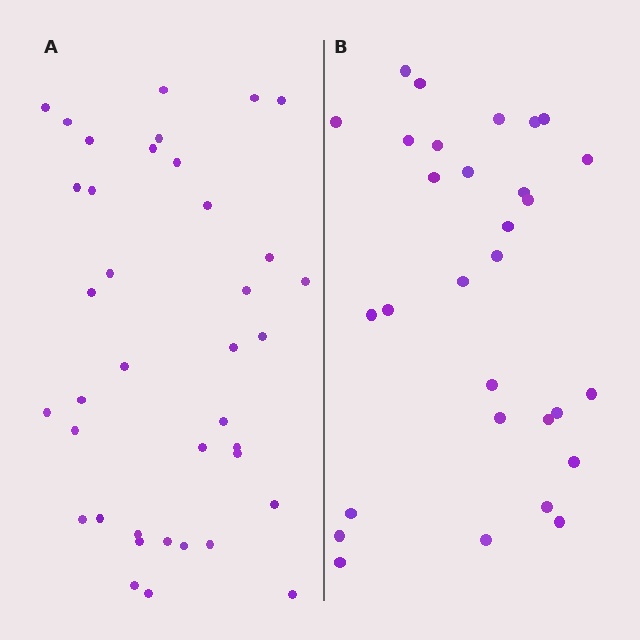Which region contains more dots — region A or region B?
Region A (the left region) has more dots.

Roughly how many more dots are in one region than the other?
Region A has roughly 8 or so more dots than region B.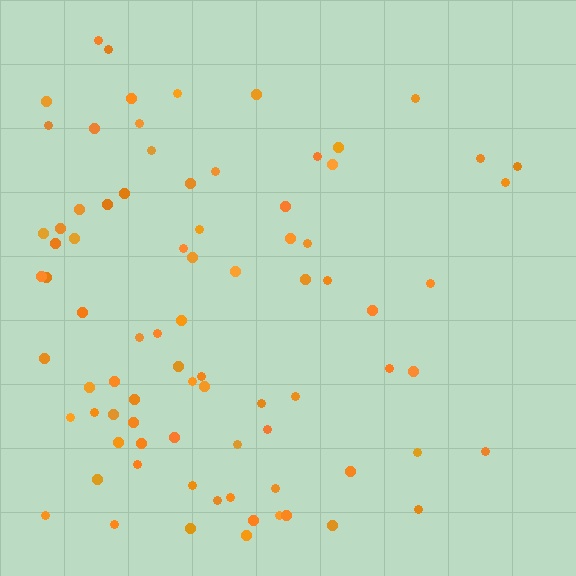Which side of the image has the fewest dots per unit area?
The right.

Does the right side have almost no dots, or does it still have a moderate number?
Still a moderate number, just noticeably fewer than the left.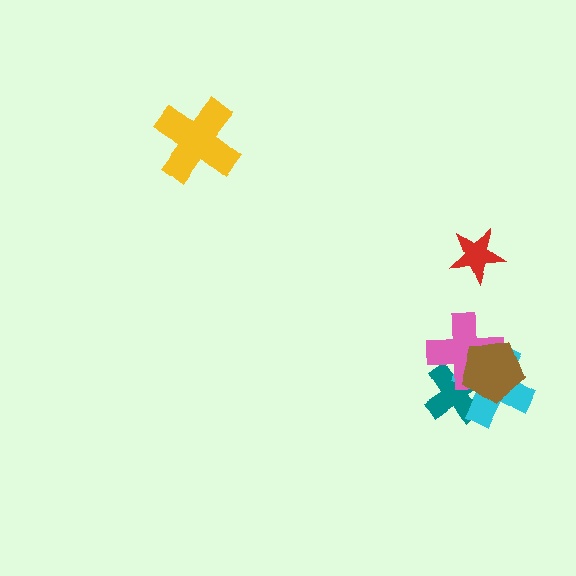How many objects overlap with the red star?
0 objects overlap with the red star.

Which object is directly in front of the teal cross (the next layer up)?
The cyan cross is directly in front of the teal cross.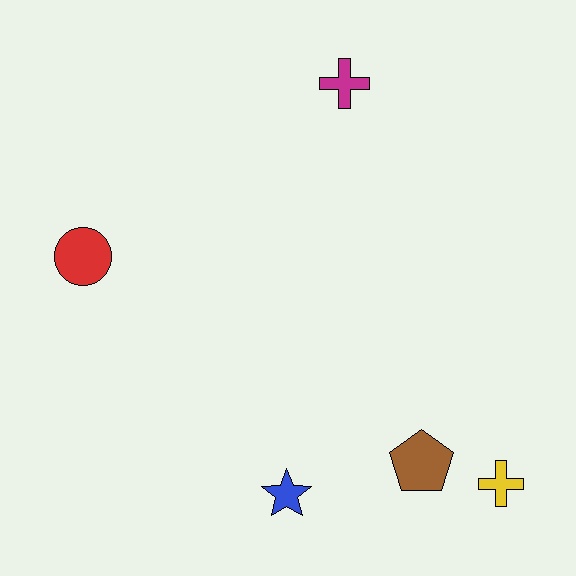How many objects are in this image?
There are 5 objects.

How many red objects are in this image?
There is 1 red object.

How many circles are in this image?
There is 1 circle.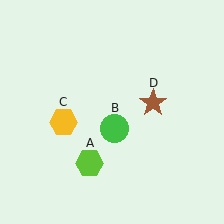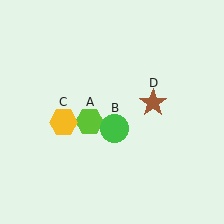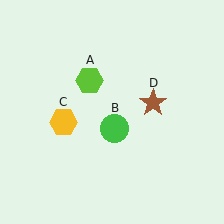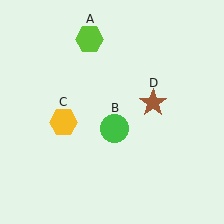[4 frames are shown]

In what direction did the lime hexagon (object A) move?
The lime hexagon (object A) moved up.